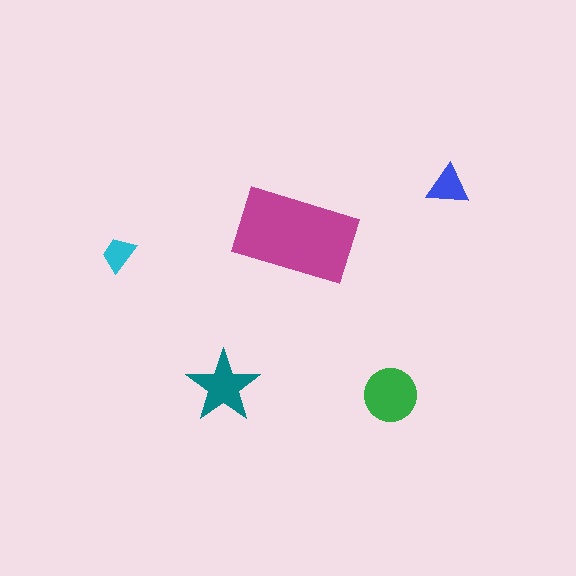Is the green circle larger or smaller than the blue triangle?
Larger.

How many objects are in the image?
There are 5 objects in the image.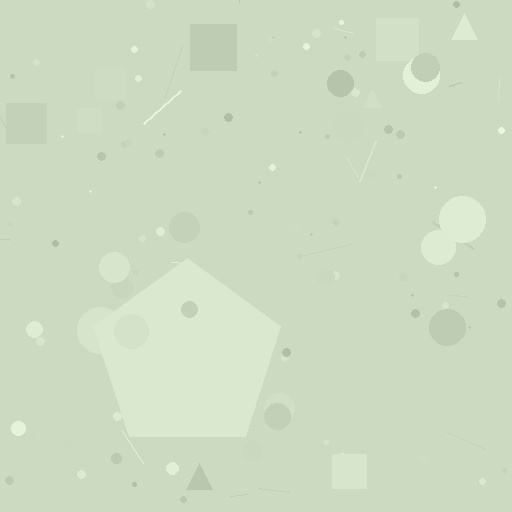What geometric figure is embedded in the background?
A pentagon is embedded in the background.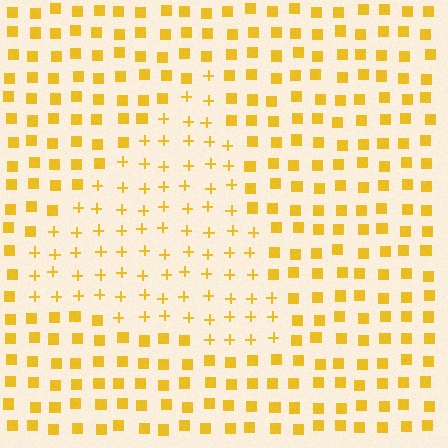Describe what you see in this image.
The image is filled with small yellow elements arranged in a uniform grid. A triangle-shaped region contains plus signs, while the surrounding area contains squares. The boundary is defined purely by the change in element shape.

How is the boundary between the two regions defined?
The boundary is defined by a change in element shape: plus signs inside vs. squares outside. All elements share the same color and spacing.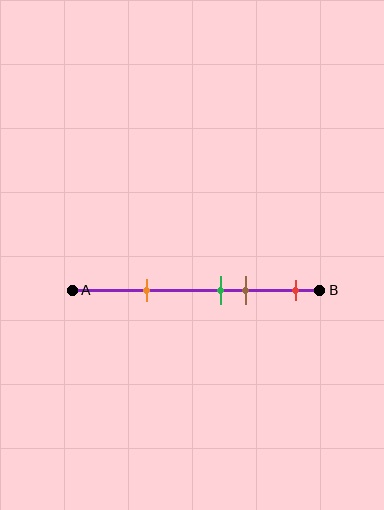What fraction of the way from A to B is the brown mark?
The brown mark is approximately 70% (0.7) of the way from A to B.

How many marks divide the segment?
There are 4 marks dividing the segment.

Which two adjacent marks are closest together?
The green and brown marks are the closest adjacent pair.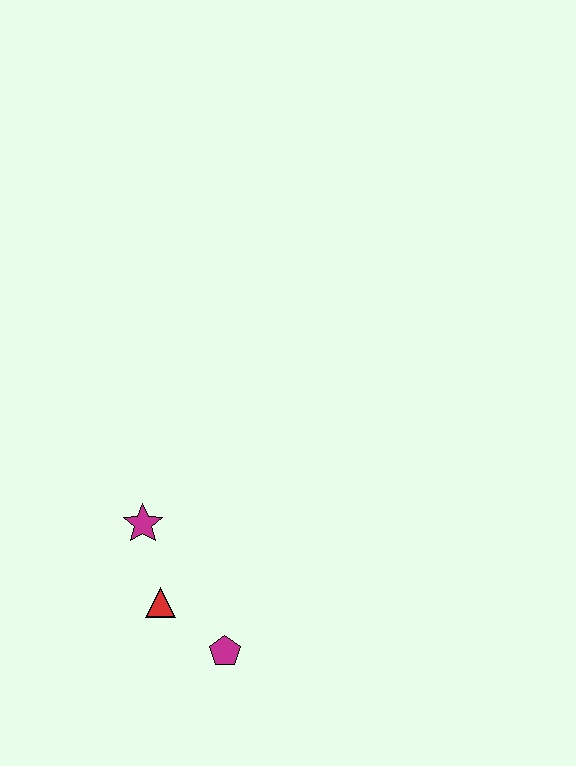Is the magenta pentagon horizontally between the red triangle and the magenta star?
No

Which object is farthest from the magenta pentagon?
The magenta star is farthest from the magenta pentagon.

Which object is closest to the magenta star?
The red triangle is closest to the magenta star.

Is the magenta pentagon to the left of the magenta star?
No